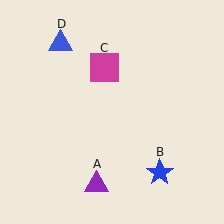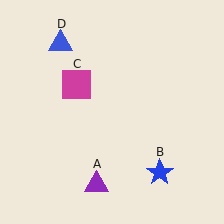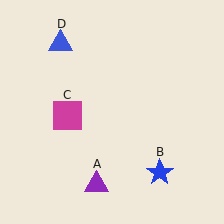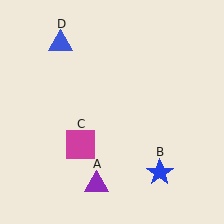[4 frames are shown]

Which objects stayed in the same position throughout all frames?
Purple triangle (object A) and blue star (object B) and blue triangle (object D) remained stationary.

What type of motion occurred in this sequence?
The magenta square (object C) rotated counterclockwise around the center of the scene.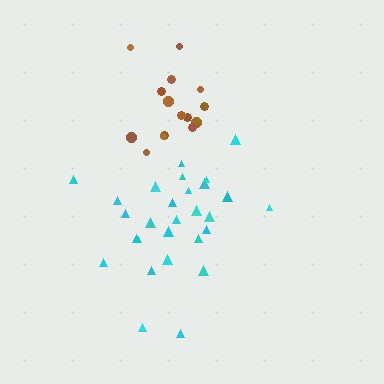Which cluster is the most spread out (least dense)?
Cyan.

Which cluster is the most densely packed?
Brown.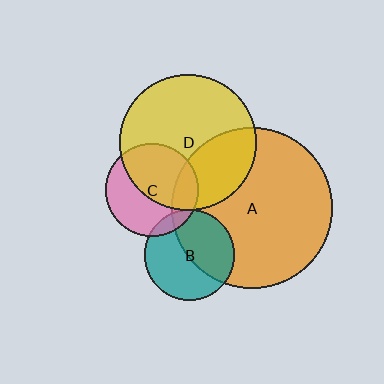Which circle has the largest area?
Circle A (orange).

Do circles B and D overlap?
Yes.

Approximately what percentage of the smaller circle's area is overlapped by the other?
Approximately 5%.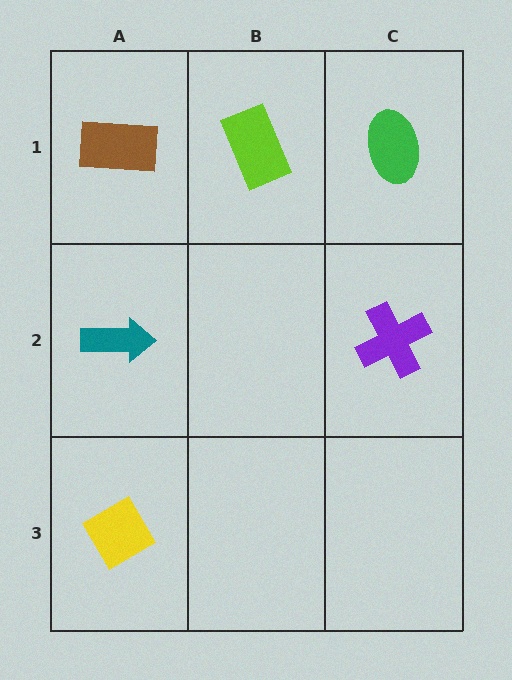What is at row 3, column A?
A yellow diamond.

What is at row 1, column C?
A green ellipse.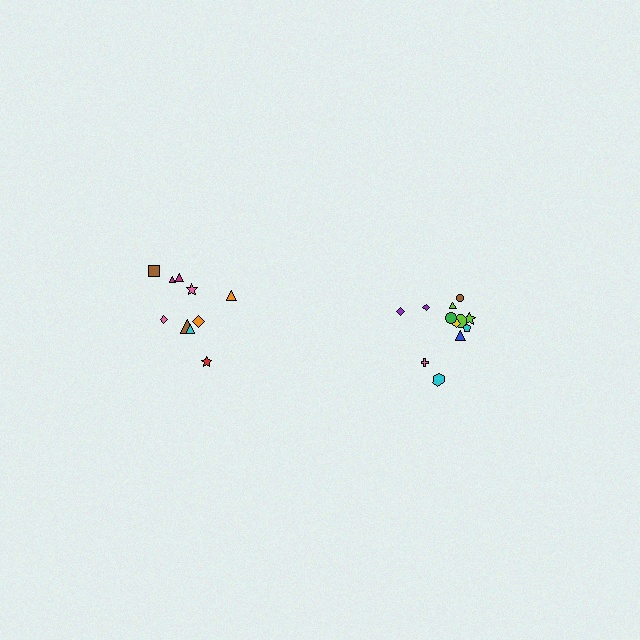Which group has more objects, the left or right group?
The right group.